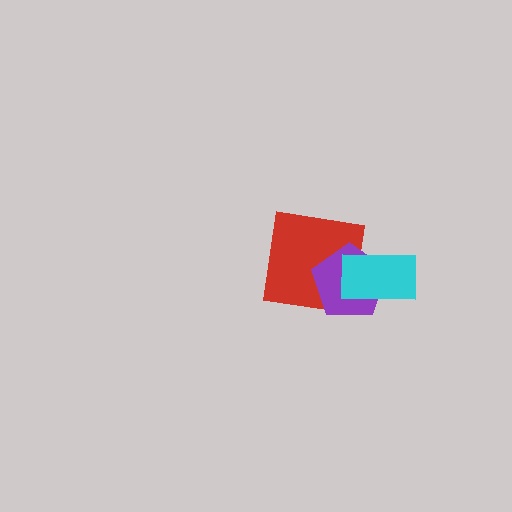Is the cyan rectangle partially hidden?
No, no other shape covers it.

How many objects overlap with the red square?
2 objects overlap with the red square.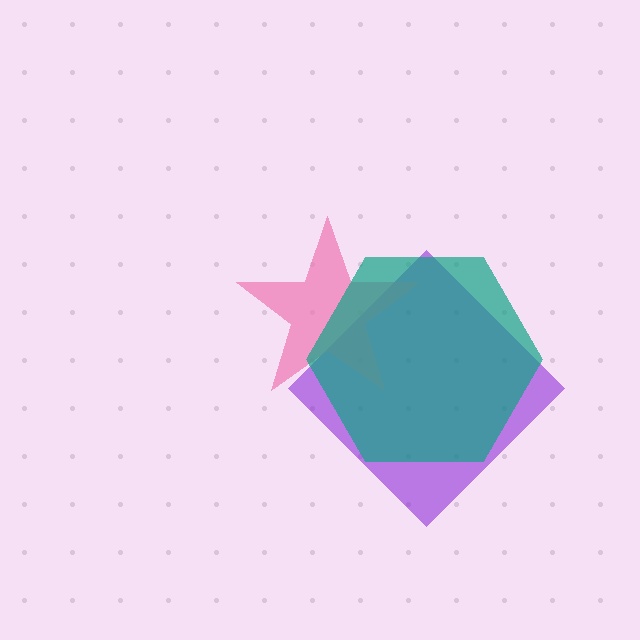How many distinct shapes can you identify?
There are 3 distinct shapes: a purple diamond, a pink star, a teal hexagon.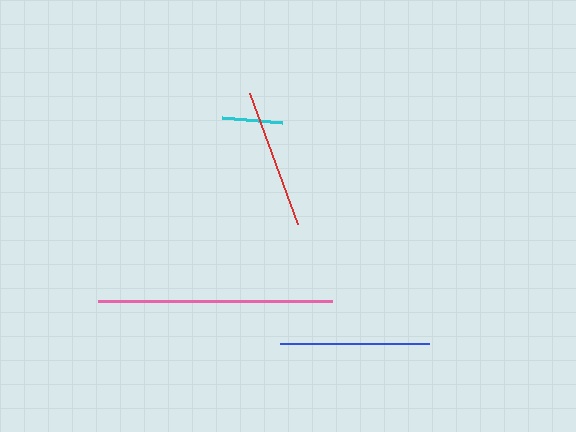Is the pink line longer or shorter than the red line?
The pink line is longer than the red line.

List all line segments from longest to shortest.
From longest to shortest: pink, blue, red, cyan.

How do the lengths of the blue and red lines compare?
The blue and red lines are approximately the same length.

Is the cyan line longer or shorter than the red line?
The red line is longer than the cyan line.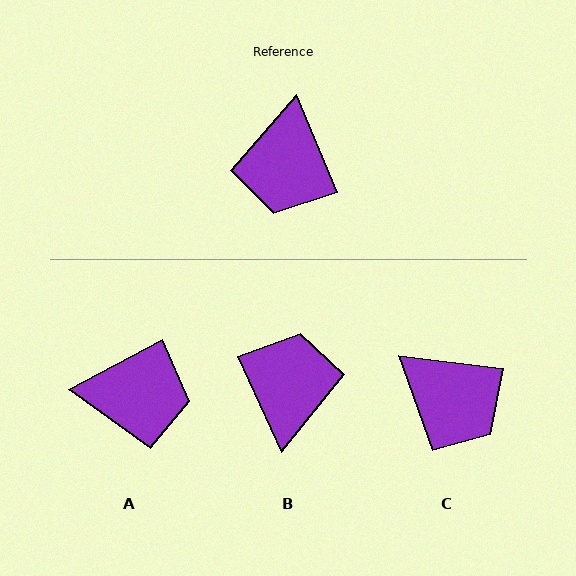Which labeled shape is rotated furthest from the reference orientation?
B, about 178 degrees away.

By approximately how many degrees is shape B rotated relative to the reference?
Approximately 178 degrees clockwise.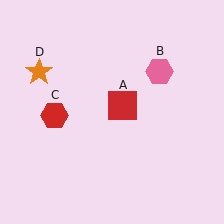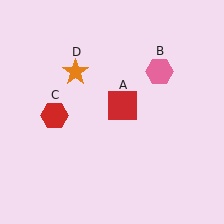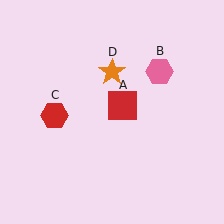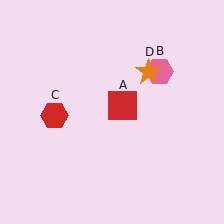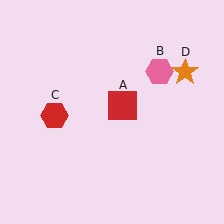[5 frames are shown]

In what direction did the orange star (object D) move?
The orange star (object D) moved right.